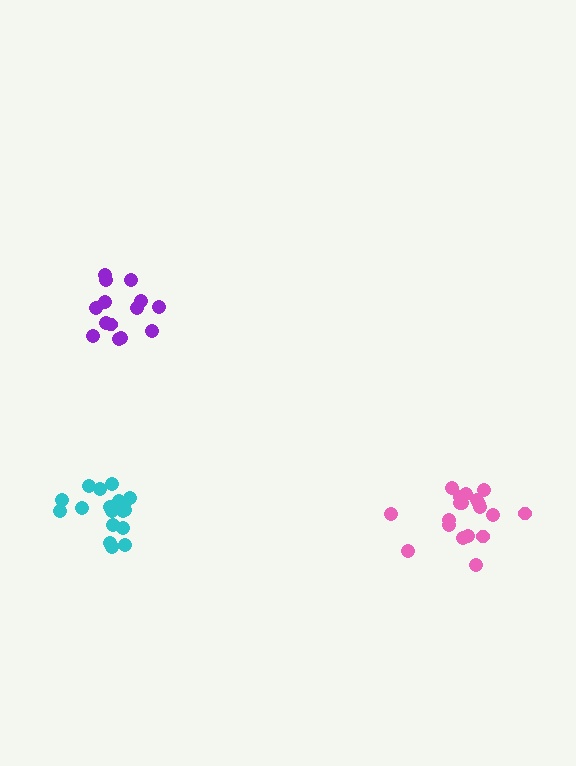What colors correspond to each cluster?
The clusters are colored: purple, cyan, pink.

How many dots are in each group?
Group 1: 14 dots, Group 2: 18 dots, Group 3: 19 dots (51 total).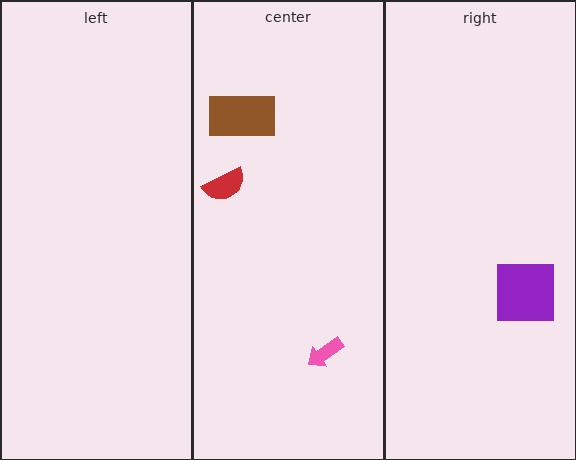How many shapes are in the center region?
3.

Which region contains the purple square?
The right region.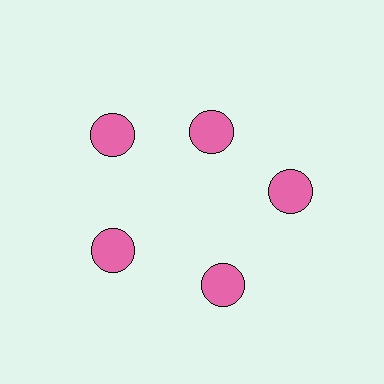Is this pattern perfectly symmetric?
No. The 5 pink circles are arranged in a ring, but one element near the 1 o'clock position is pulled inward toward the center, breaking the 5-fold rotational symmetry.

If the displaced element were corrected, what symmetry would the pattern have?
It would have 5-fold rotational symmetry — the pattern would map onto itself every 72 degrees.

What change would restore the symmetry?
The symmetry would be restored by moving it outward, back onto the ring so that all 5 circles sit at equal angles and equal distance from the center.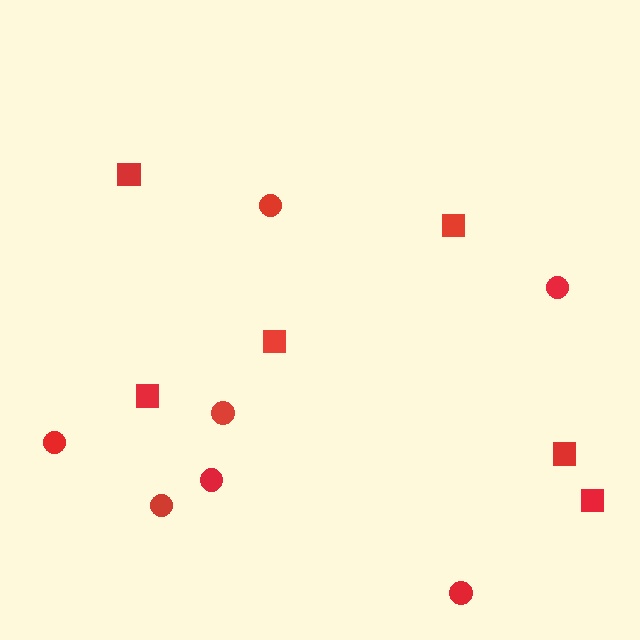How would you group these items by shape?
There are 2 groups: one group of circles (7) and one group of squares (6).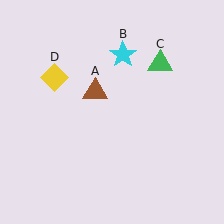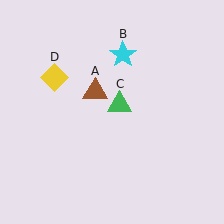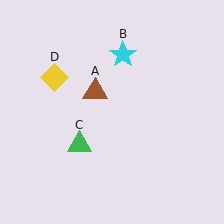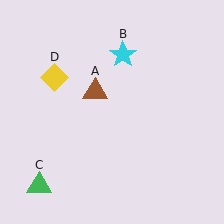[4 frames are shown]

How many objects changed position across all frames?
1 object changed position: green triangle (object C).